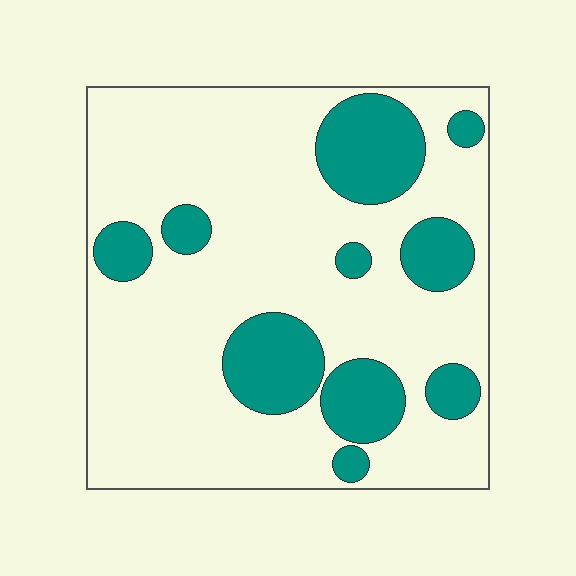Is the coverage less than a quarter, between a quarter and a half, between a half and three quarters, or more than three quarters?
Less than a quarter.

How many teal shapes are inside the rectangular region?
10.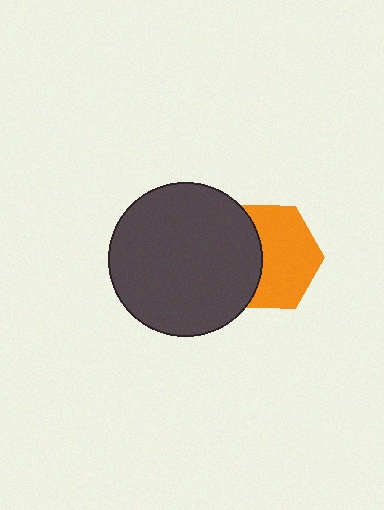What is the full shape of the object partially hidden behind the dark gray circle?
The partially hidden object is an orange hexagon.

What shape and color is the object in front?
The object in front is a dark gray circle.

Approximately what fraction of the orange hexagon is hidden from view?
Roughly 40% of the orange hexagon is hidden behind the dark gray circle.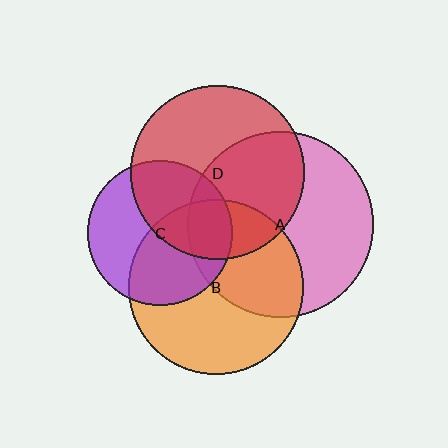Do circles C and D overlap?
Yes.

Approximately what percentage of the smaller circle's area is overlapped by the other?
Approximately 45%.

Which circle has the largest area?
Circle A (pink).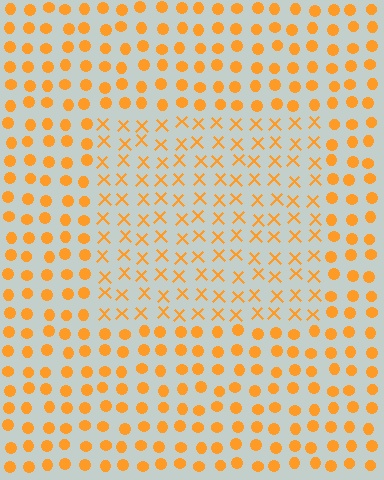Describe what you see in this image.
The image is filled with small orange elements arranged in a uniform grid. A rectangle-shaped region contains X marks, while the surrounding area contains circles. The boundary is defined purely by the change in element shape.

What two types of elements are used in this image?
The image uses X marks inside the rectangle region and circles outside it.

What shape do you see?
I see a rectangle.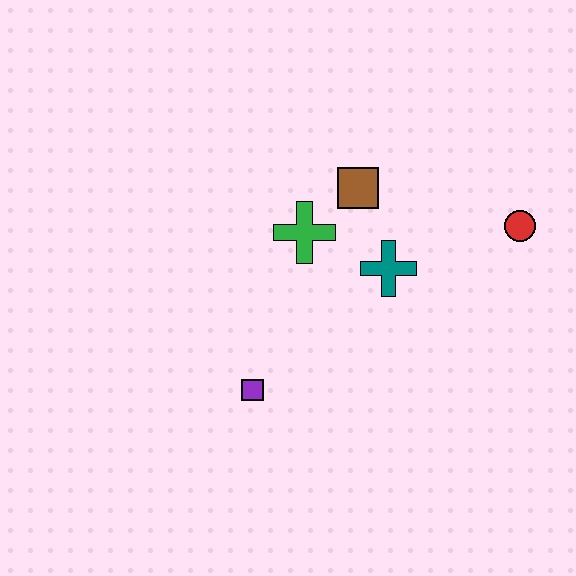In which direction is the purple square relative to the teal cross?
The purple square is to the left of the teal cross.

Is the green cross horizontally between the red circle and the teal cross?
No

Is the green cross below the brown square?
Yes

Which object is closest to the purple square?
The green cross is closest to the purple square.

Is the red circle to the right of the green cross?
Yes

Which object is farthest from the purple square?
The red circle is farthest from the purple square.